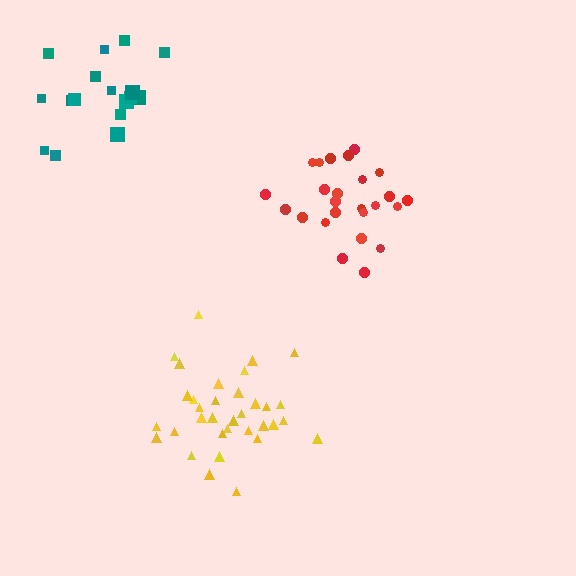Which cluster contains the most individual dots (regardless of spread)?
Yellow (34).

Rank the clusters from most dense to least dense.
red, yellow, teal.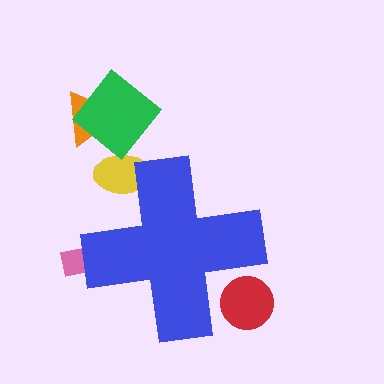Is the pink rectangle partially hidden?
Yes, the pink rectangle is partially hidden behind the blue cross.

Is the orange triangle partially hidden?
No, the orange triangle is fully visible.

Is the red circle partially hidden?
Yes, the red circle is partially hidden behind the blue cross.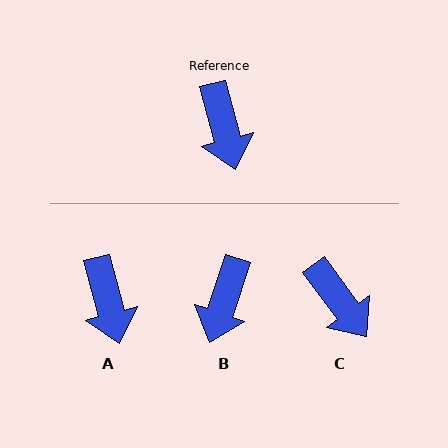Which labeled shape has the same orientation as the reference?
A.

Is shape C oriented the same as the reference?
No, it is off by about 22 degrees.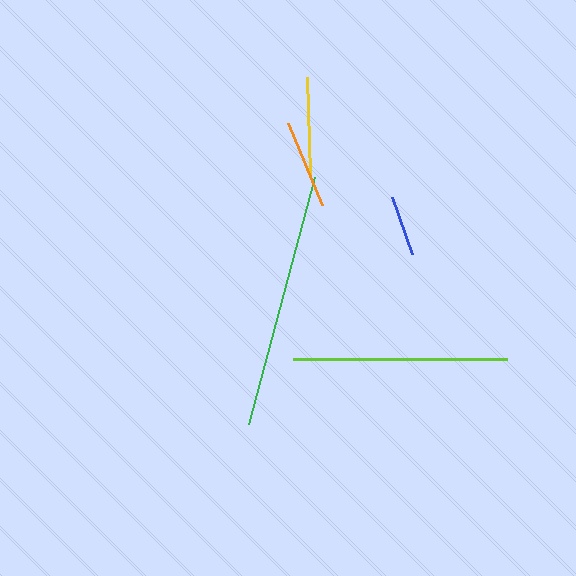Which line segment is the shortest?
The blue line is the shortest at approximately 60 pixels.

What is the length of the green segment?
The green segment is approximately 255 pixels long.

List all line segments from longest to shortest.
From longest to shortest: green, lime, yellow, orange, blue.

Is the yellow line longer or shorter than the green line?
The green line is longer than the yellow line.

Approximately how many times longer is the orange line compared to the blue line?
The orange line is approximately 1.5 times the length of the blue line.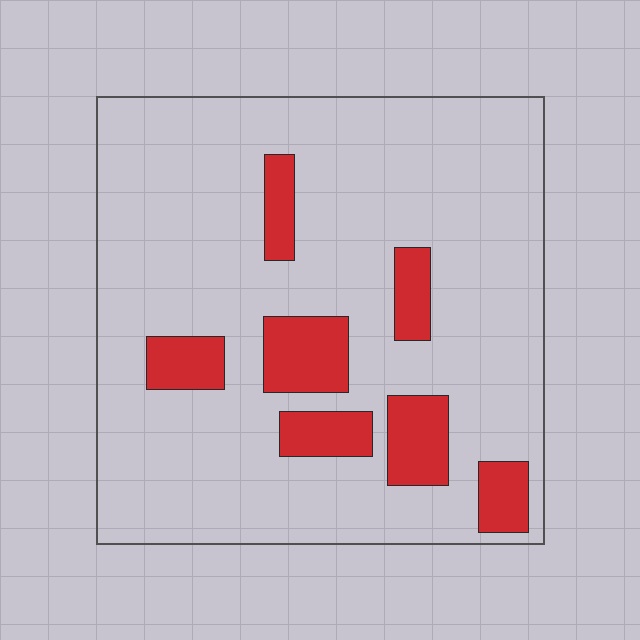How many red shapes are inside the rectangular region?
7.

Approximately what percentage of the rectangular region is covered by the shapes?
Approximately 15%.